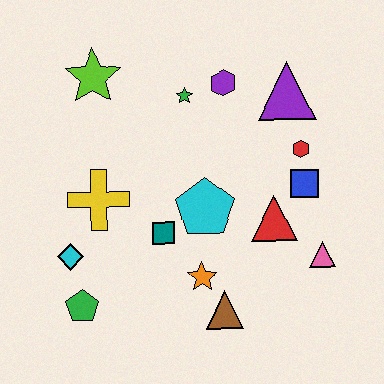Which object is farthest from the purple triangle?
The green pentagon is farthest from the purple triangle.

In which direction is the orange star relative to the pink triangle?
The orange star is to the left of the pink triangle.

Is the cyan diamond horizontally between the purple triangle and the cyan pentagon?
No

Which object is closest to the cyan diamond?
The green pentagon is closest to the cyan diamond.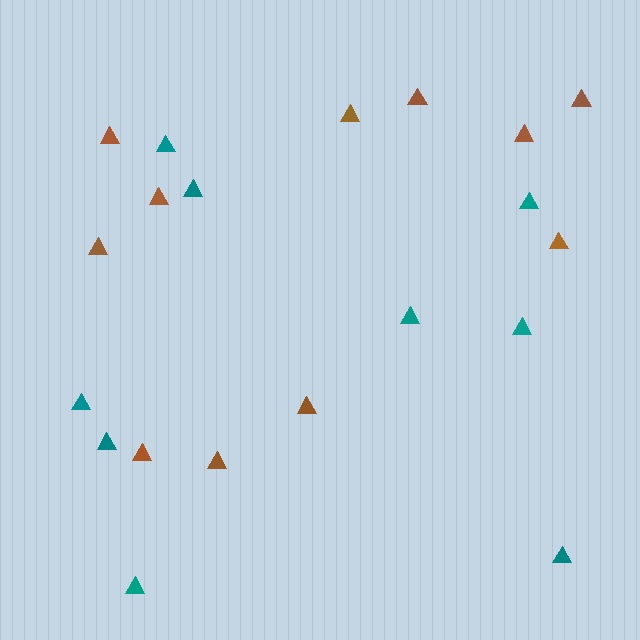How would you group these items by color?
There are 2 groups: one group of brown triangles (11) and one group of teal triangles (9).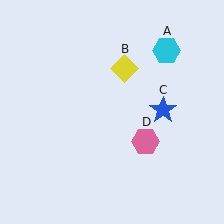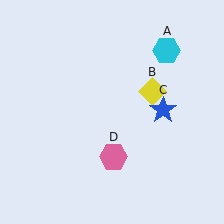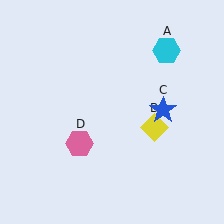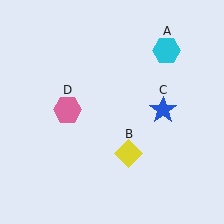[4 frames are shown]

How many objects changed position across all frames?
2 objects changed position: yellow diamond (object B), pink hexagon (object D).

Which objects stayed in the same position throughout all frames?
Cyan hexagon (object A) and blue star (object C) remained stationary.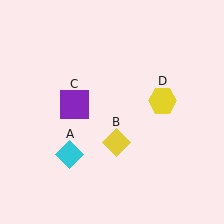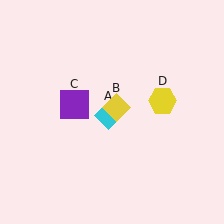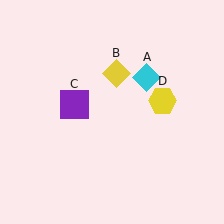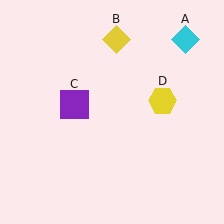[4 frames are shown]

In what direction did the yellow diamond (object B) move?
The yellow diamond (object B) moved up.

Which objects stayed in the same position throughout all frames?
Purple square (object C) and yellow hexagon (object D) remained stationary.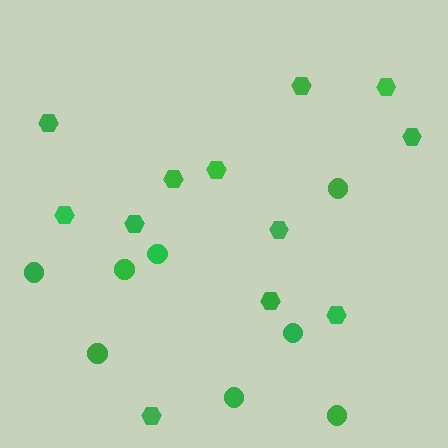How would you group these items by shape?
There are 2 groups: one group of hexagons (12) and one group of circles (8).